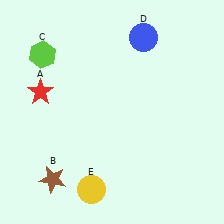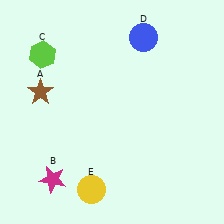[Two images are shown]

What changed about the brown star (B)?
In Image 1, B is brown. In Image 2, it changed to magenta.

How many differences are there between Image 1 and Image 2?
There are 2 differences between the two images.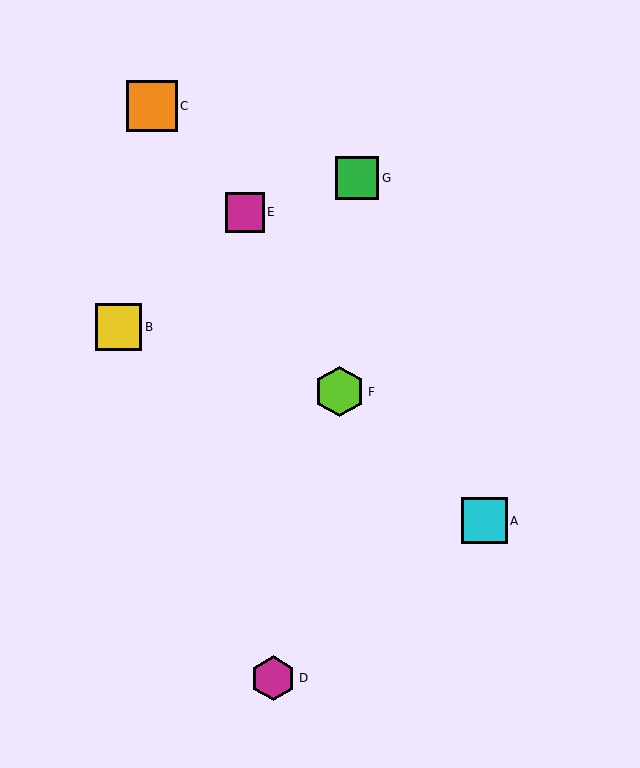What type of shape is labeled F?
Shape F is a lime hexagon.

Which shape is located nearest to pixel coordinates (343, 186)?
The green square (labeled G) at (357, 178) is nearest to that location.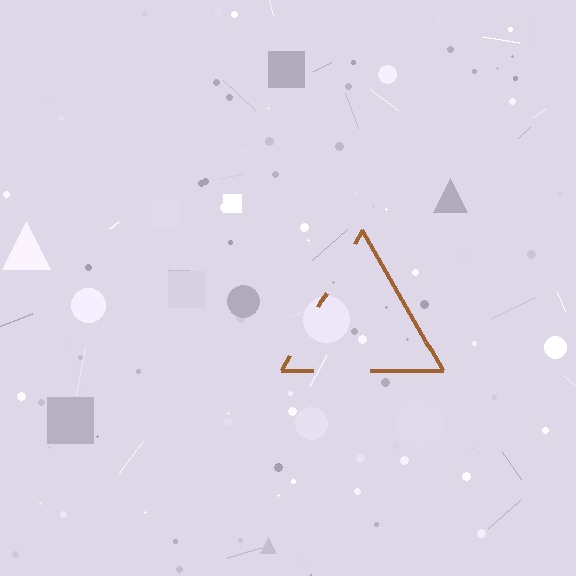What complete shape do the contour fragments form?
The contour fragments form a triangle.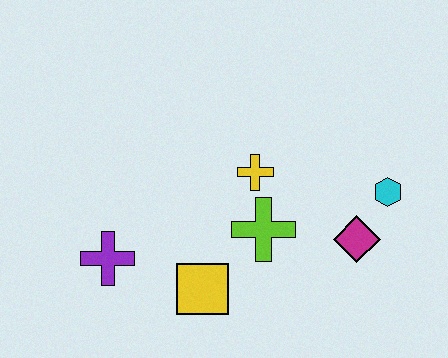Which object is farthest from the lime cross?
The purple cross is farthest from the lime cross.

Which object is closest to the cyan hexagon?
The magenta diamond is closest to the cyan hexagon.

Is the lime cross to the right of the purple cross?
Yes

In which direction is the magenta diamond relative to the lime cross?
The magenta diamond is to the right of the lime cross.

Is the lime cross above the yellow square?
Yes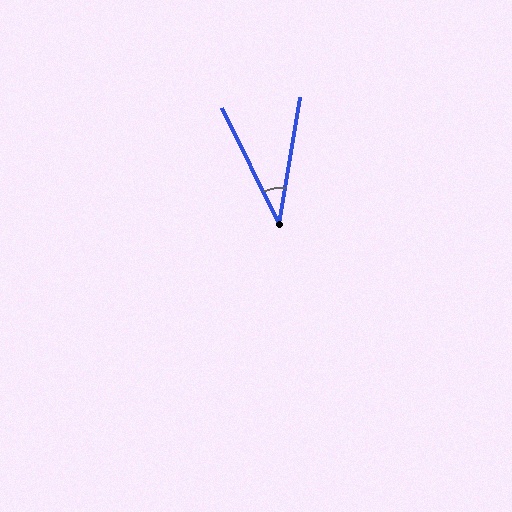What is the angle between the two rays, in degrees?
Approximately 36 degrees.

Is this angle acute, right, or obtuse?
It is acute.